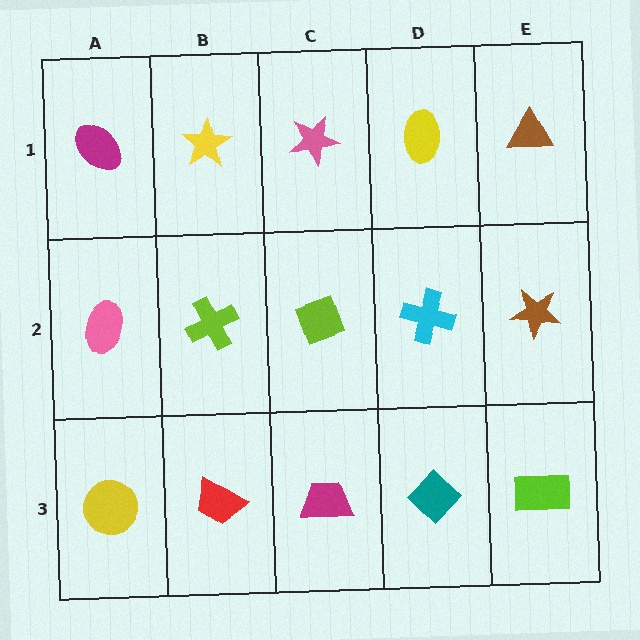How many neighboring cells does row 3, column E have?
2.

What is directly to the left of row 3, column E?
A teal diamond.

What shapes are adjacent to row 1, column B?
A lime cross (row 2, column B), a magenta ellipse (row 1, column A), a pink star (row 1, column C).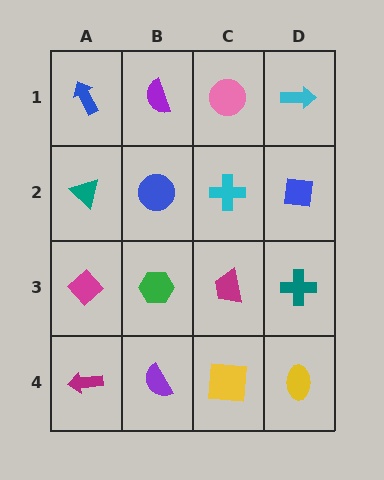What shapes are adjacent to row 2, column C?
A pink circle (row 1, column C), a magenta trapezoid (row 3, column C), a blue circle (row 2, column B), a blue square (row 2, column D).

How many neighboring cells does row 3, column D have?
3.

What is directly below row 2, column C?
A magenta trapezoid.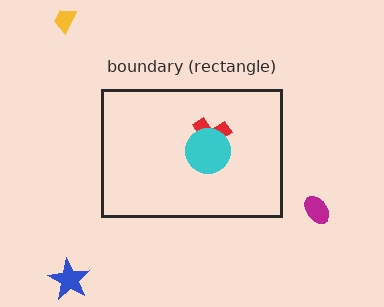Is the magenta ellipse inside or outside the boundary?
Outside.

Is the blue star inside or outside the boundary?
Outside.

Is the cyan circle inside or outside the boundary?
Inside.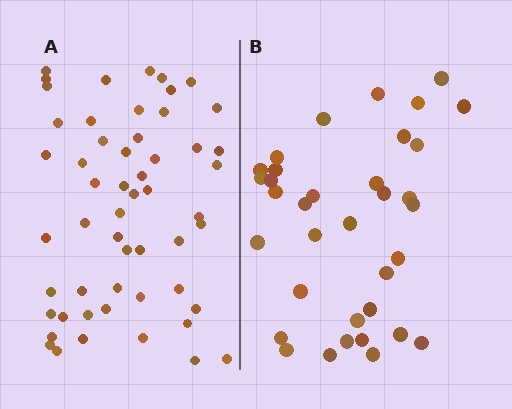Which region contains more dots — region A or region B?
Region A (the left region) has more dots.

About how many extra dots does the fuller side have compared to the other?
Region A has approximately 20 more dots than region B.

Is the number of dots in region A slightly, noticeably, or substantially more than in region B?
Region A has substantially more. The ratio is roughly 1.5 to 1.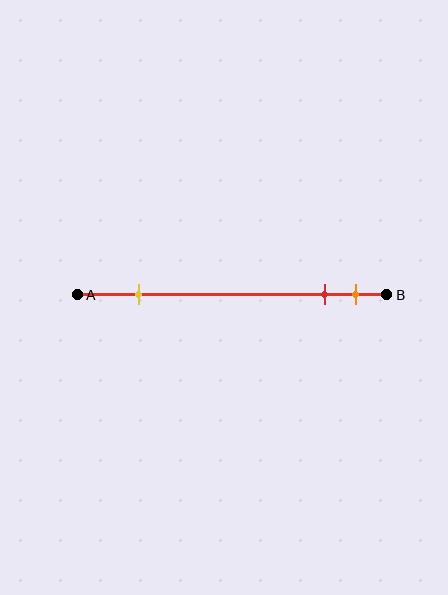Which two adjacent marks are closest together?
The red and orange marks are the closest adjacent pair.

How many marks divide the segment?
There are 3 marks dividing the segment.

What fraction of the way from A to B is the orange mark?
The orange mark is approximately 90% (0.9) of the way from A to B.